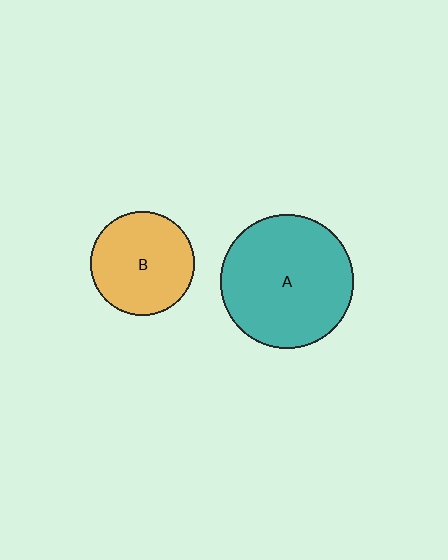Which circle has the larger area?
Circle A (teal).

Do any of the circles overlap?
No, none of the circles overlap.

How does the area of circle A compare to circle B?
Approximately 1.7 times.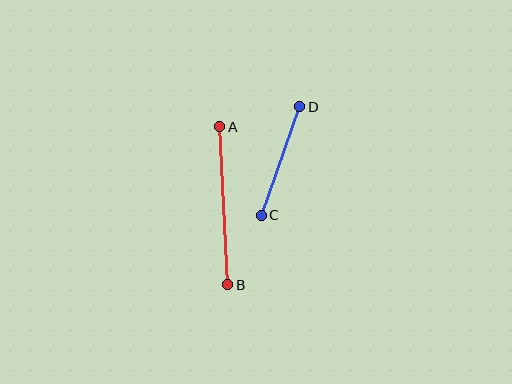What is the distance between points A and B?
The distance is approximately 159 pixels.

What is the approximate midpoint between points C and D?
The midpoint is at approximately (280, 161) pixels.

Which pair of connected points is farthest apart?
Points A and B are farthest apart.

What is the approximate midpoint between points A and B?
The midpoint is at approximately (224, 206) pixels.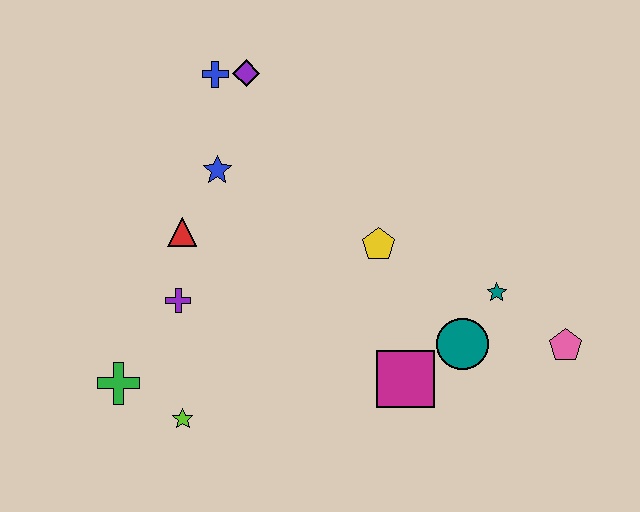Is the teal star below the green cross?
No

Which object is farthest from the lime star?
The pink pentagon is farthest from the lime star.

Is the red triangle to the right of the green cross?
Yes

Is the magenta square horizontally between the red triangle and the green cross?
No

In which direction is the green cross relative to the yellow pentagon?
The green cross is to the left of the yellow pentagon.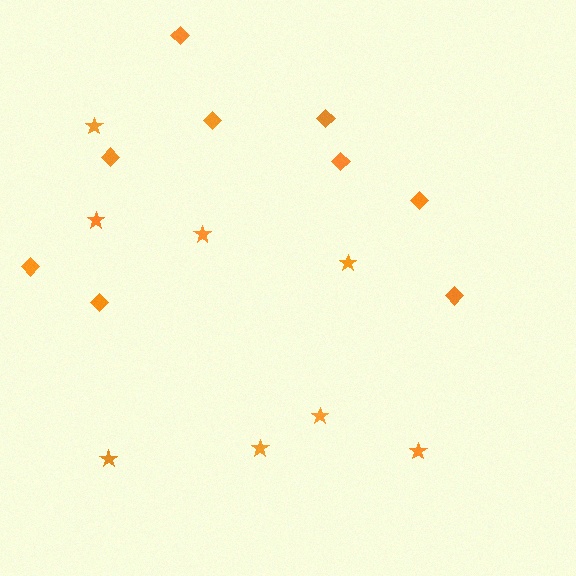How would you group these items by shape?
There are 2 groups: one group of diamonds (9) and one group of stars (8).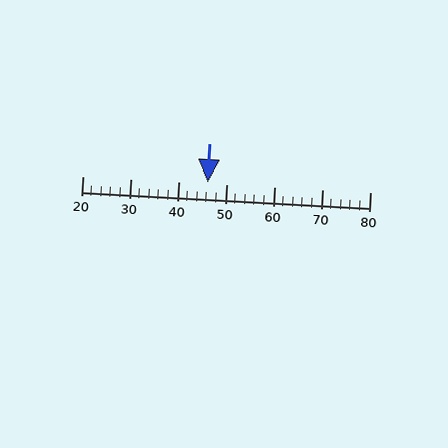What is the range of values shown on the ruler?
The ruler shows values from 20 to 80.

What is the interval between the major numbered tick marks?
The major tick marks are spaced 10 units apart.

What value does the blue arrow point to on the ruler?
The blue arrow points to approximately 46.